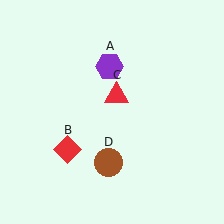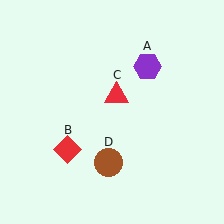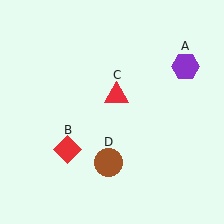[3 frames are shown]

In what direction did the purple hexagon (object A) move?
The purple hexagon (object A) moved right.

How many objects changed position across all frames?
1 object changed position: purple hexagon (object A).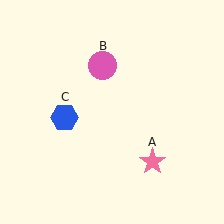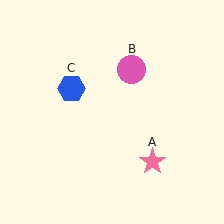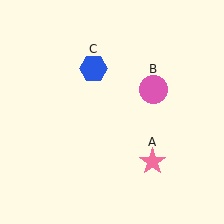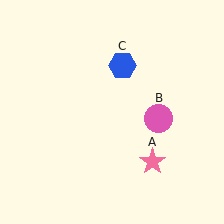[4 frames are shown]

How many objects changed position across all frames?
2 objects changed position: pink circle (object B), blue hexagon (object C).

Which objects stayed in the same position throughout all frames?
Pink star (object A) remained stationary.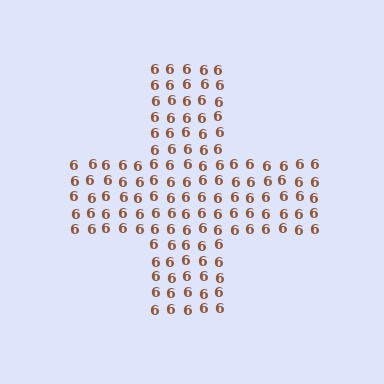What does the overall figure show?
The overall figure shows a cross.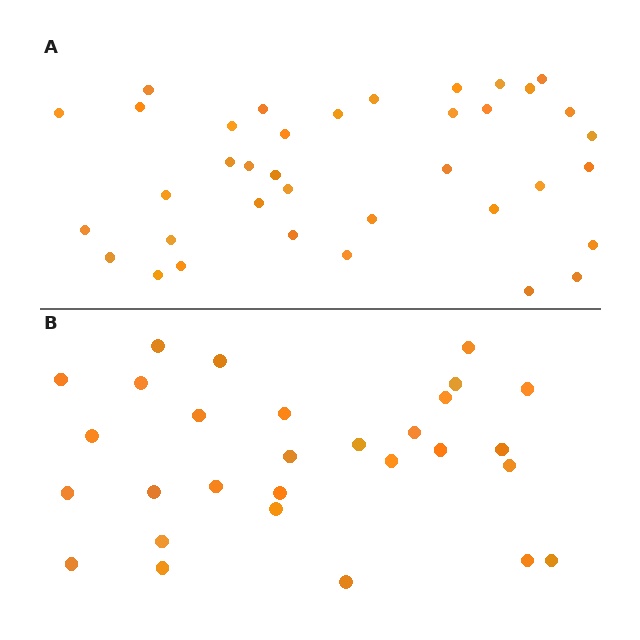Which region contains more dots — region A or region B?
Region A (the top region) has more dots.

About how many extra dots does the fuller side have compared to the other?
Region A has roughly 8 or so more dots than region B.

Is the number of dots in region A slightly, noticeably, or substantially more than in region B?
Region A has noticeably more, but not dramatically so. The ratio is roughly 1.3 to 1.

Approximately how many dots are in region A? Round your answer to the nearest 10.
About 40 dots. (The exact count is 37, which rounds to 40.)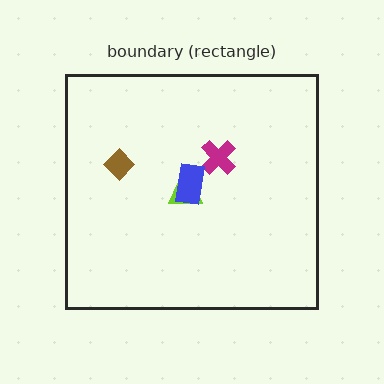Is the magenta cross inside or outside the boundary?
Inside.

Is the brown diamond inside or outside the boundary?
Inside.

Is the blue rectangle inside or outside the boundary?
Inside.